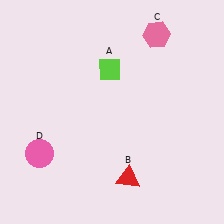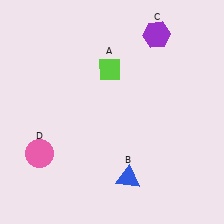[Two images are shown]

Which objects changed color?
B changed from red to blue. C changed from pink to purple.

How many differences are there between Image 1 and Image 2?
There are 2 differences between the two images.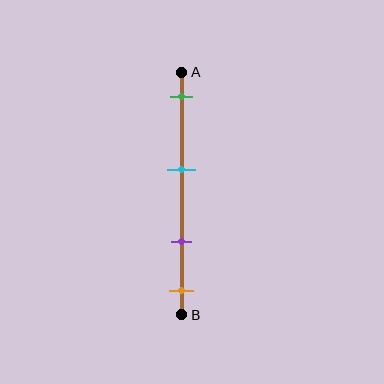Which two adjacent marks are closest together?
The purple and orange marks are the closest adjacent pair.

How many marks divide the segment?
There are 4 marks dividing the segment.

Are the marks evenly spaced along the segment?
No, the marks are not evenly spaced.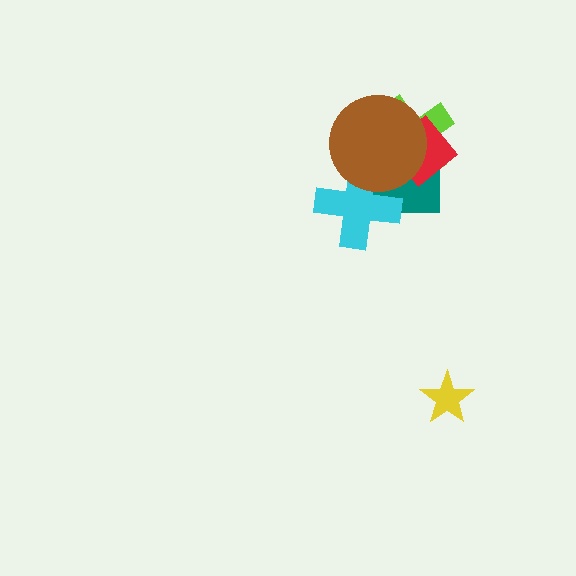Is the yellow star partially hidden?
No, no other shape covers it.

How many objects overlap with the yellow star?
0 objects overlap with the yellow star.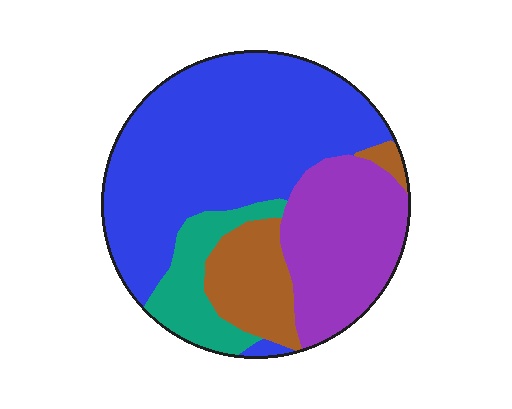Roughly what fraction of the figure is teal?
Teal covers roughly 10% of the figure.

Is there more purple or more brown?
Purple.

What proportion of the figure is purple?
Purple takes up about one quarter (1/4) of the figure.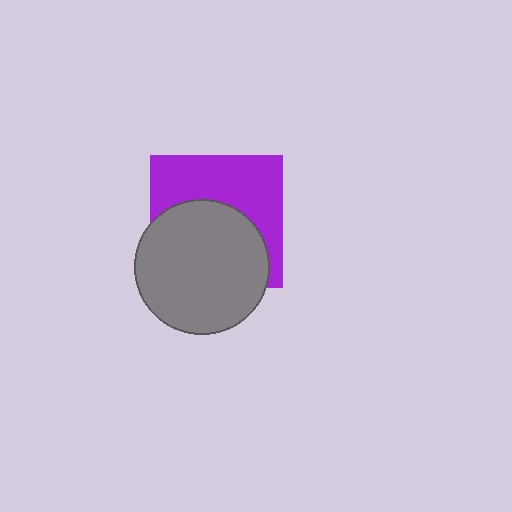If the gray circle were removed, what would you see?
You would see the complete purple square.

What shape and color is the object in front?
The object in front is a gray circle.